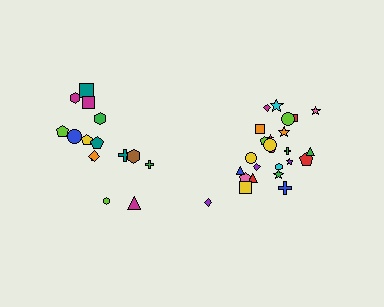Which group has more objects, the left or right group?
The right group.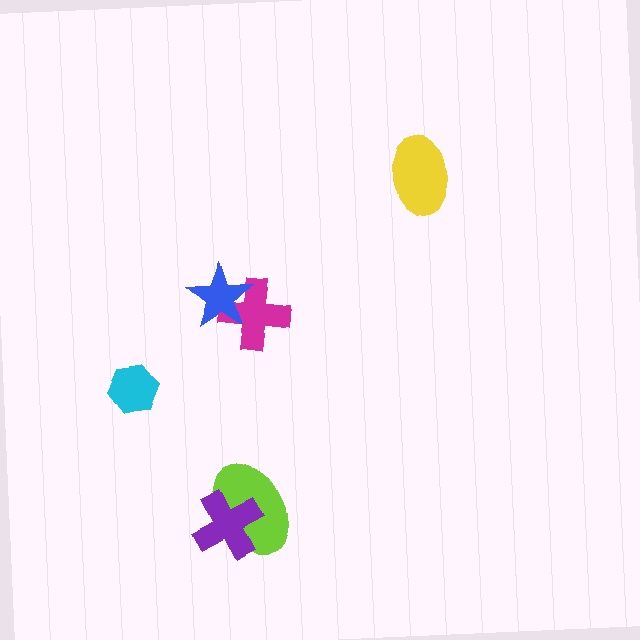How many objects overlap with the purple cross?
1 object overlaps with the purple cross.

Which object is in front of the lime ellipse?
The purple cross is in front of the lime ellipse.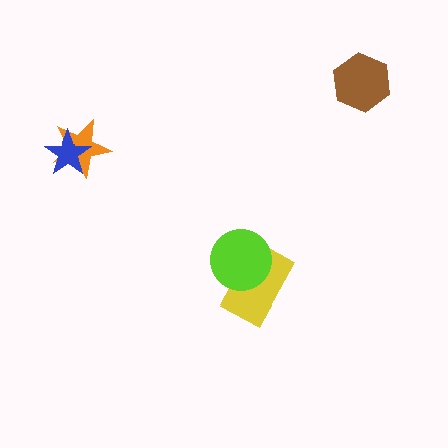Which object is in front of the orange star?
The blue star is in front of the orange star.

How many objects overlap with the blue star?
1 object overlaps with the blue star.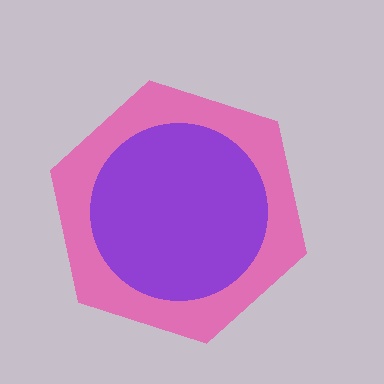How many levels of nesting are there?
2.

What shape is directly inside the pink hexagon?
The purple circle.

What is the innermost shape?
The purple circle.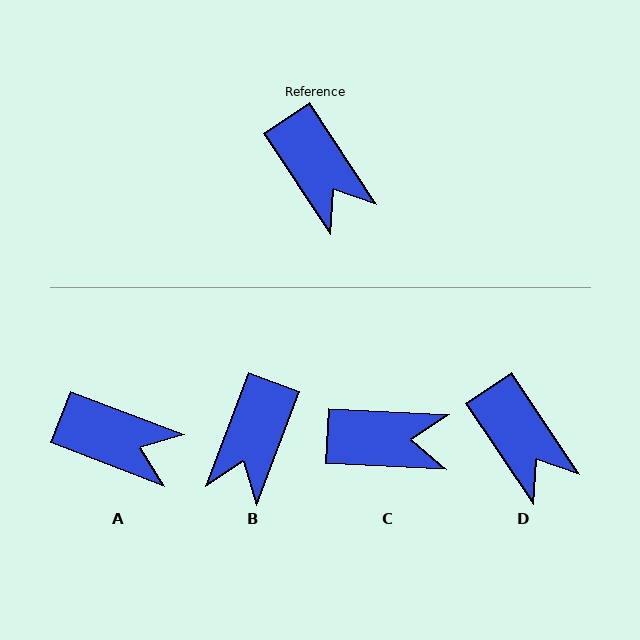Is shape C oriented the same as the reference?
No, it is off by about 54 degrees.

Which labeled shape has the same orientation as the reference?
D.